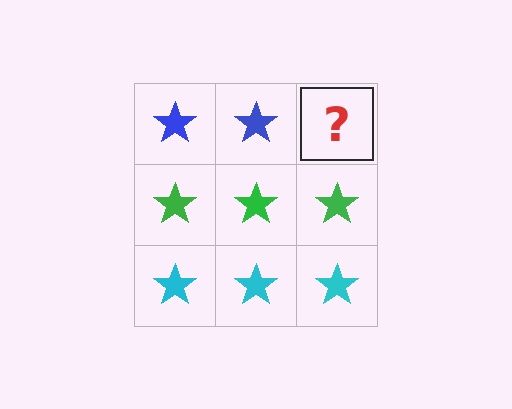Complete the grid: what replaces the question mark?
The question mark should be replaced with a blue star.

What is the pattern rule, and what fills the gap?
The rule is that each row has a consistent color. The gap should be filled with a blue star.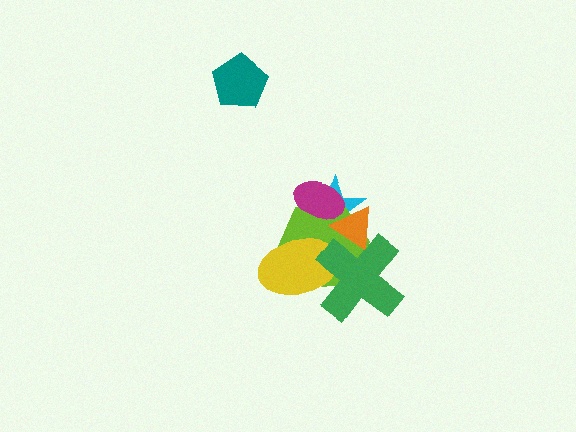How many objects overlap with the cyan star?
3 objects overlap with the cyan star.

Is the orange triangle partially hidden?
Yes, it is partially covered by another shape.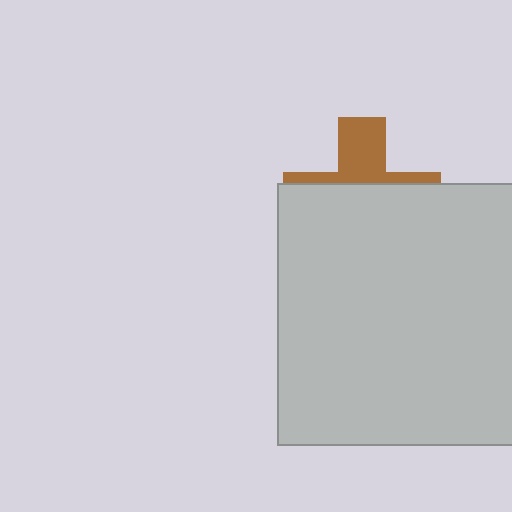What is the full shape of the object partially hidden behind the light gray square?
The partially hidden object is a brown cross.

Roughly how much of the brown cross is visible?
A small part of it is visible (roughly 35%).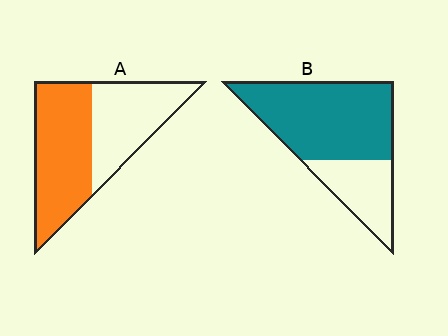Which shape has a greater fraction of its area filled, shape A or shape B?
Shape B.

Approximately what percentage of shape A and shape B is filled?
A is approximately 55% and B is approximately 70%.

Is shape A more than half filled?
Yes.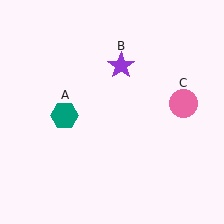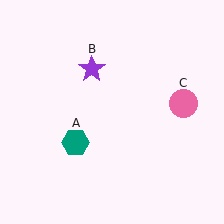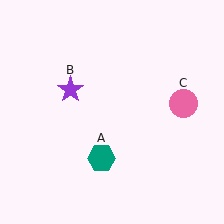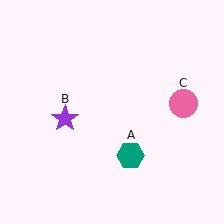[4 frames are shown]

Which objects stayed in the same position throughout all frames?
Pink circle (object C) remained stationary.